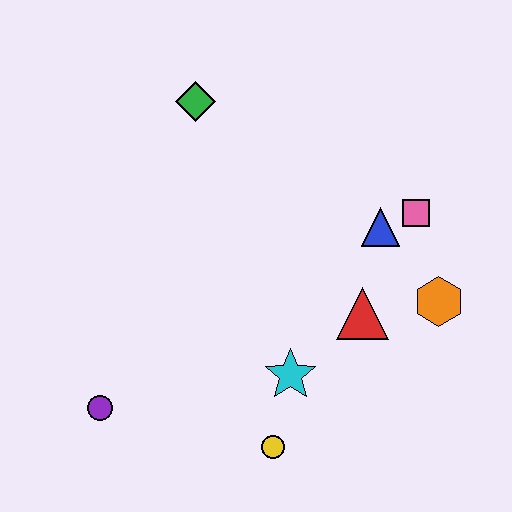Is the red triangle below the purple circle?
No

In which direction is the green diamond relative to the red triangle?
The green diamond is above the red triangle.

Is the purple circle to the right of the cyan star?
No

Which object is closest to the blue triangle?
The pink square is closest to the blue triangle.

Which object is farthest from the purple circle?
The pink square is farthest from the purple circle.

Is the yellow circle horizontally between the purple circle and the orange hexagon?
Yes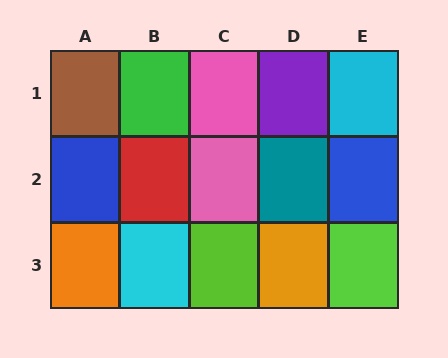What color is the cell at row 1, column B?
Green.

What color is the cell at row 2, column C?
Pink.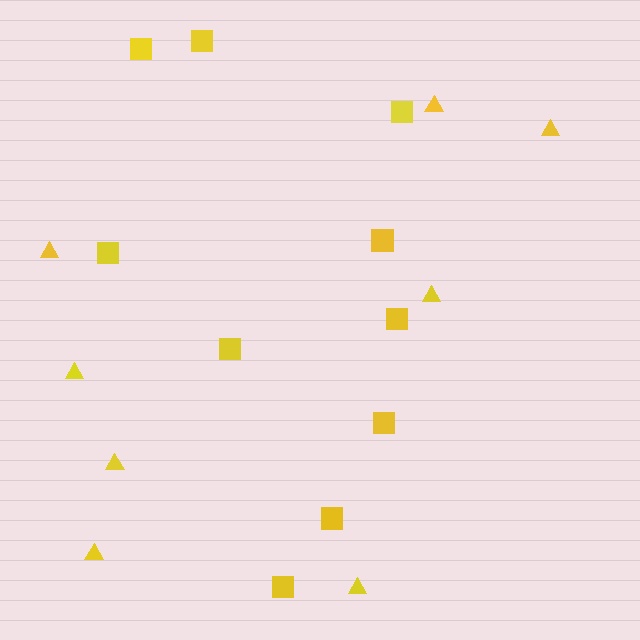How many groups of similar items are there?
There are 2 groups: one group of triangles (8) and one group of squares (10).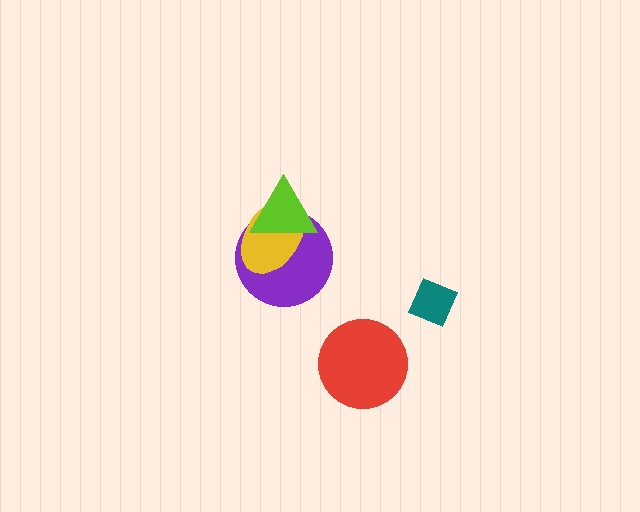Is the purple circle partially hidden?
Yes, it is partially covered by another shape.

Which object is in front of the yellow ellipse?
The lime triangle is in front of the yellow ellipse.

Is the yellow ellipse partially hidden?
Yes, it is partially covered by another shape.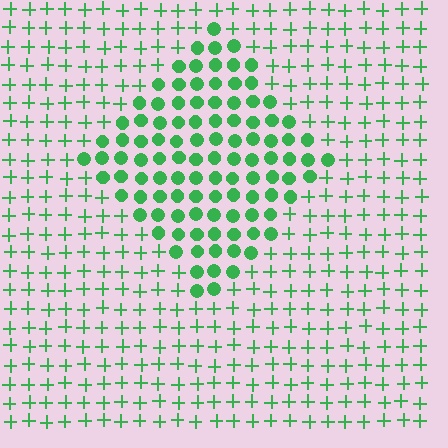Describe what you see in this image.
The image is filled with small green elements arranged in a uniform grid. A diamond-shaped region contains circles, while the surrounding area contains plus signs. The boundary is defined purely by the change in element shape.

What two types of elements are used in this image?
The image uses circles inside the diamond region and plus signs outside it.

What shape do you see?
I see a diamond.